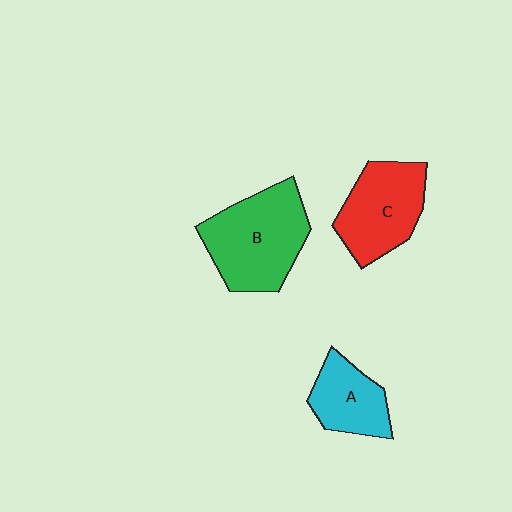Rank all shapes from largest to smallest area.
From largest to smallest: B (green), C (red), A (cyan).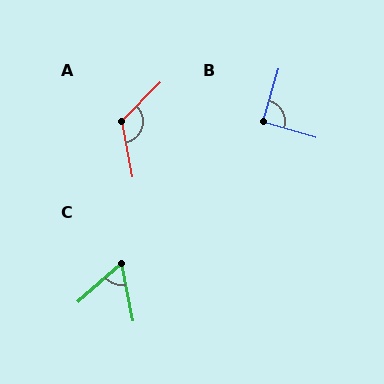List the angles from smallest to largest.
C (60°), B (90°), A (124°).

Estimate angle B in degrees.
Approximately 90 degrees.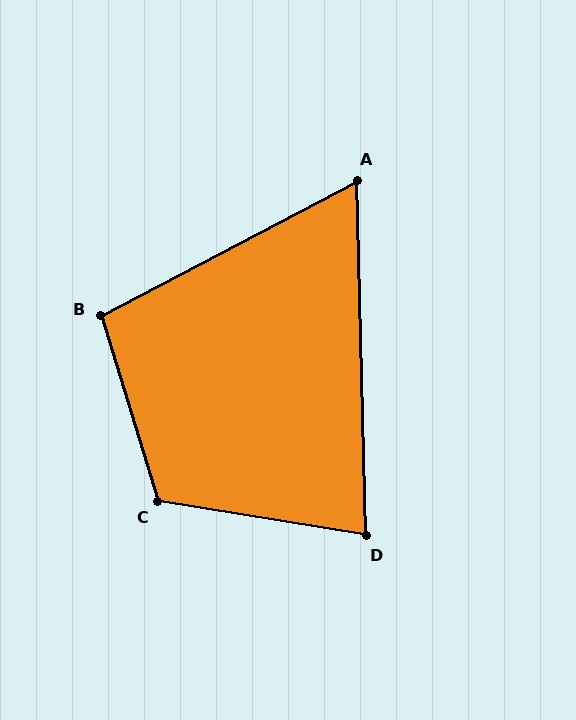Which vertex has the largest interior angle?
C, at approximately 116 degrees.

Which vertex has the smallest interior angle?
A, at approximately 64 degrees.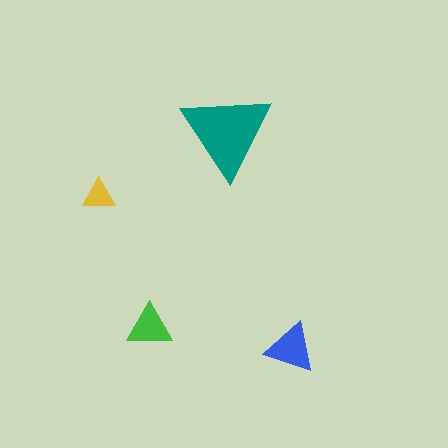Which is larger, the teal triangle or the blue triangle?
The teal one.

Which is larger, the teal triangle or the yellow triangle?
The teal one.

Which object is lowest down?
The blue triangle is bottommost.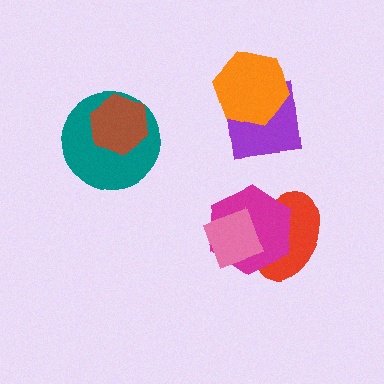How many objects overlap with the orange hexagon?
1 object overlaps with the orange hexagon.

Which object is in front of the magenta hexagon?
The pink diamond is in front of the magenta hexagon.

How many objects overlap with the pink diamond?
2 objects overlap with the pink diamond.